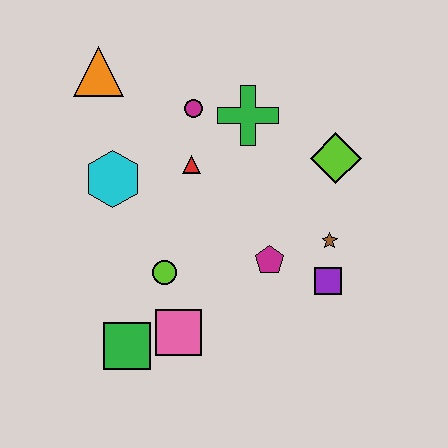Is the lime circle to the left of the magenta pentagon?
Yes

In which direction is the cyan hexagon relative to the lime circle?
The cyan hexagon is above the lime circle.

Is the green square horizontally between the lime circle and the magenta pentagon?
No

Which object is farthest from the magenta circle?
The green square is farthest from the magenta circle.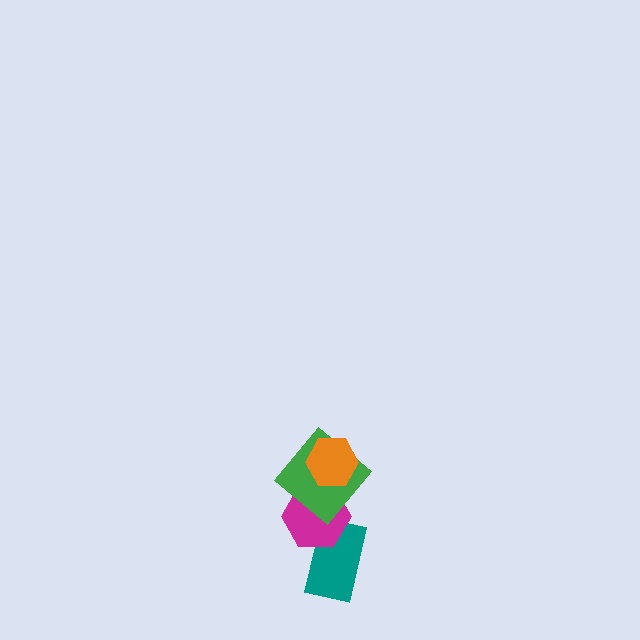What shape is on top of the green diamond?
The orange hexagon is on top of the green diamond.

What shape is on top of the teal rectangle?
The magenta hexagon is on top of the teal rectangle.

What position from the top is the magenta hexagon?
The magenta hexagon is 3rd from the top.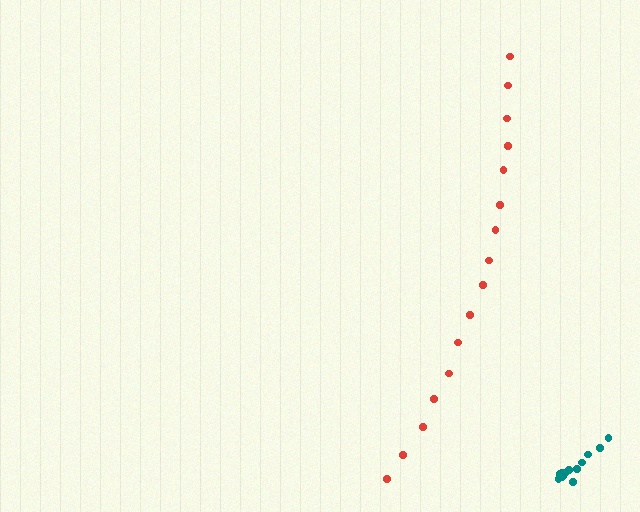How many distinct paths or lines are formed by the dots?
There are 2 distinct paths.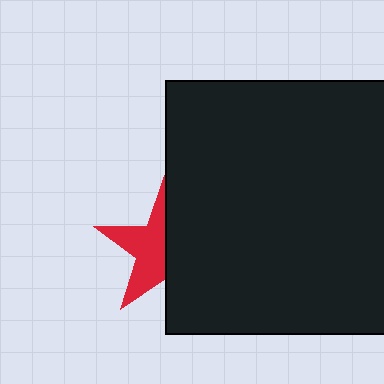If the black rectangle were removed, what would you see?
You would see the complete red star.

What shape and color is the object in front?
The object in front is a black rectangle.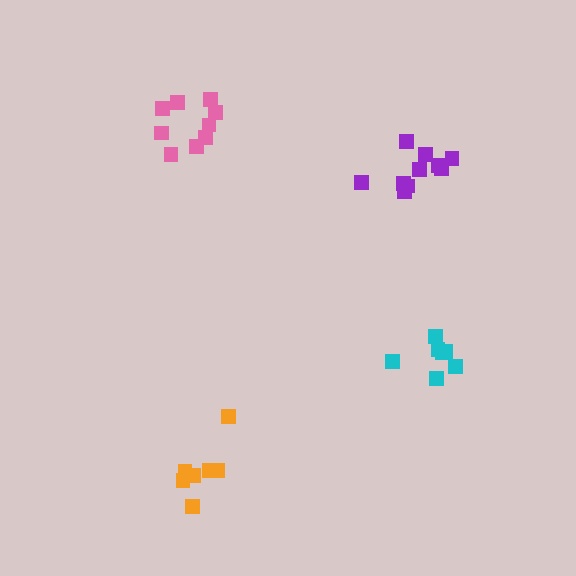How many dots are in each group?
Group 1: 9 dots, Group 2: 7 dots, Group 3: 7 dots, Group 4: 10 dots (33 total).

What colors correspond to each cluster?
The clusters are colored: pink, orange, cyan, purple.